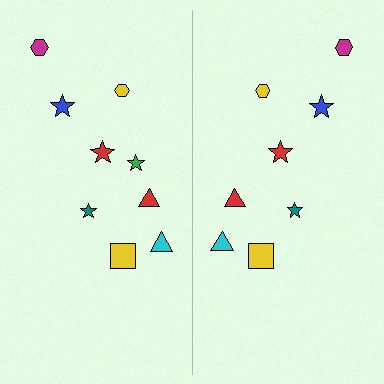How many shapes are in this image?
There are 17 shapes in this image.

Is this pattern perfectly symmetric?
No, the pattern is not perfectly symmetric. A green star is missing from the right side.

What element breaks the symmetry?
A green star is missing from the right side.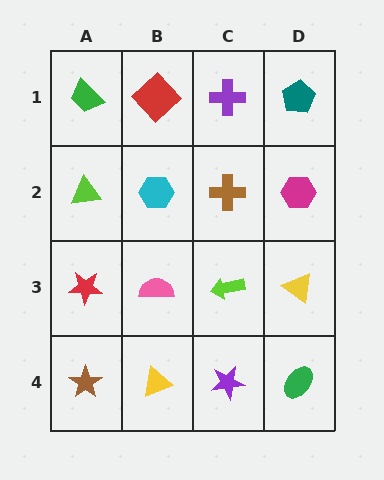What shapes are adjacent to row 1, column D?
A magenta hexagon (row 2, column D), a purple cross (row 1, column C).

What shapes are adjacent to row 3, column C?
A brown cross (row 2, column C), a purple star (row 4, column C), a pink semicircle (row 3, column B), a yellow triangle (row 3, column D).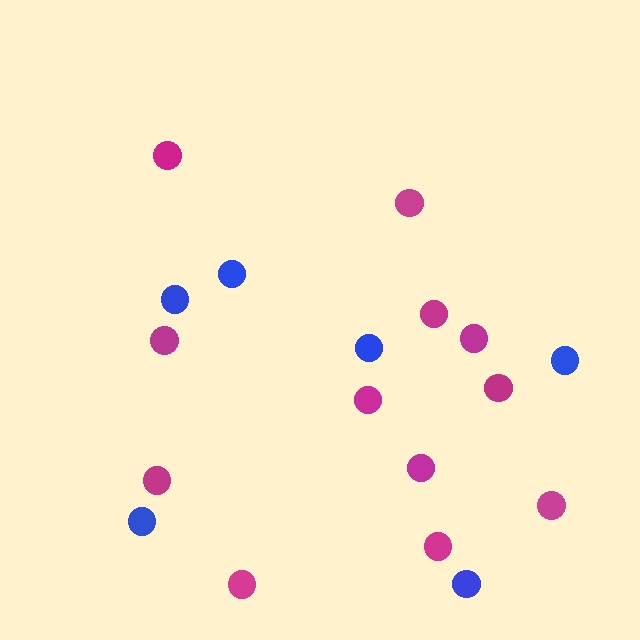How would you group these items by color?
There are 2 groups: one group of blue circles (6) and one group of magenta circles (12).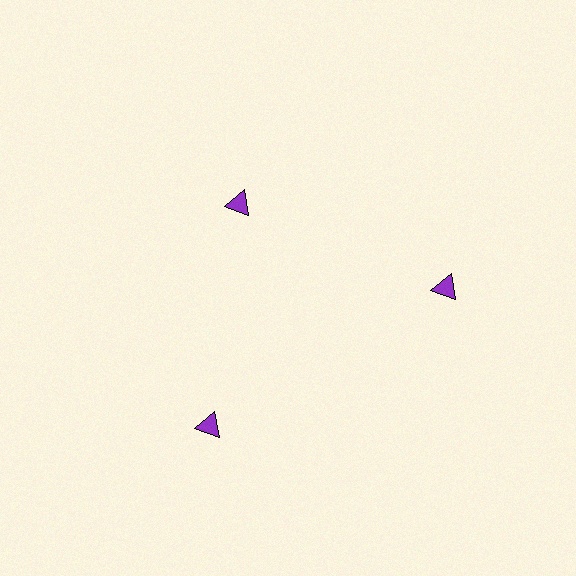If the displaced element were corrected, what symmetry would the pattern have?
It would have 3-fold rotational symmetry — the pattern would map onto itself every 120 degrees.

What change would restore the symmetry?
The symmetry would be restored by moving it outward, back onto the ring so that all 3 triangles sit at equal angles and equal distance from the center.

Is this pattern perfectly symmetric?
No. The 3 purple triangles are arranged in a ring, but one element near the 11 o'clock position is pulled inward toward the center, breaking the 3-fold rotational symmetry.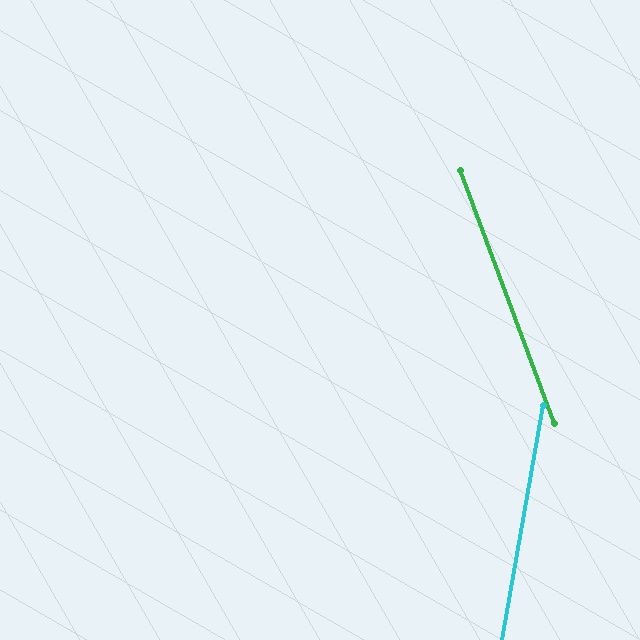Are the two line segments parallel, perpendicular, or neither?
Neither parallel nor perpendicular — they differ by about 30°.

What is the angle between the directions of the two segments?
Approximately 30 degrees.